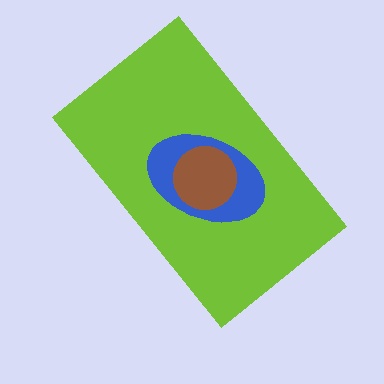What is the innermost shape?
The brown circle.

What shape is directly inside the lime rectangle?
The blue ellipse.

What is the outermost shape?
The lime rectangle.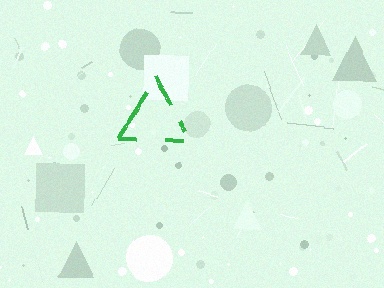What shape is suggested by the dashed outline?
The dashed outline suggests a triangle.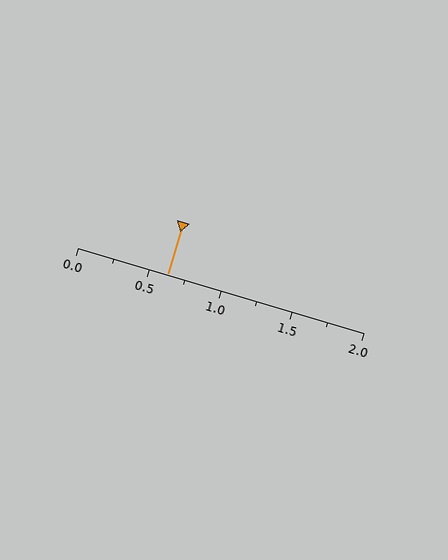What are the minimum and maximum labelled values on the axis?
The axis runs from 0.0 to 2.0.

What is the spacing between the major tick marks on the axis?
The major ticks are spaced 0.5 apart.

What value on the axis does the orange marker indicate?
The marker indicates approximately 0.62.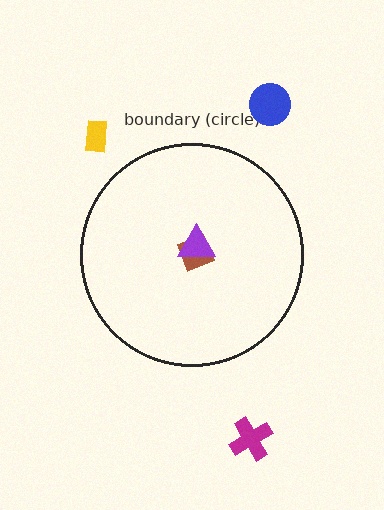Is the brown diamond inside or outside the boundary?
Inside.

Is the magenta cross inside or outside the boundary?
Outside.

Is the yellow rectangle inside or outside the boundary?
Outside.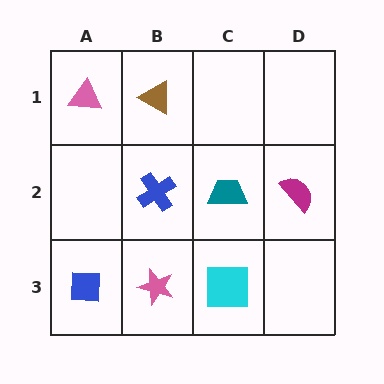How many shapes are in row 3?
3 shapes.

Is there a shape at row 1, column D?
No, that cell is empty.